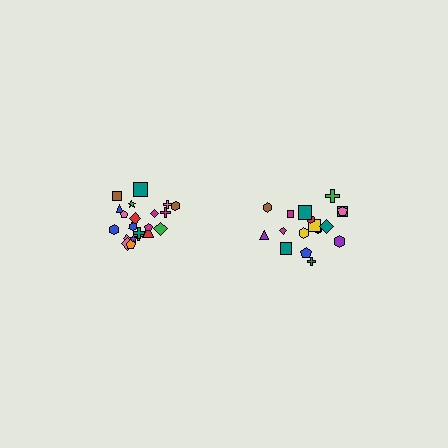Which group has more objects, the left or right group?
The left group.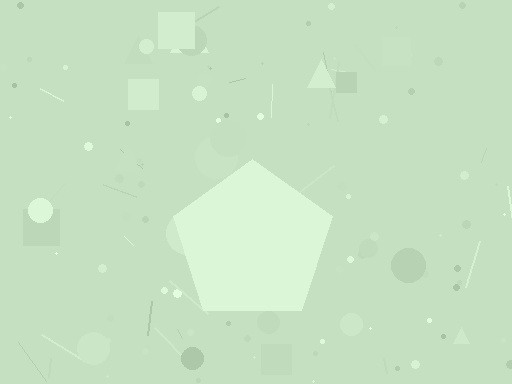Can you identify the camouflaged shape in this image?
The camouflaged shape is a pentagon.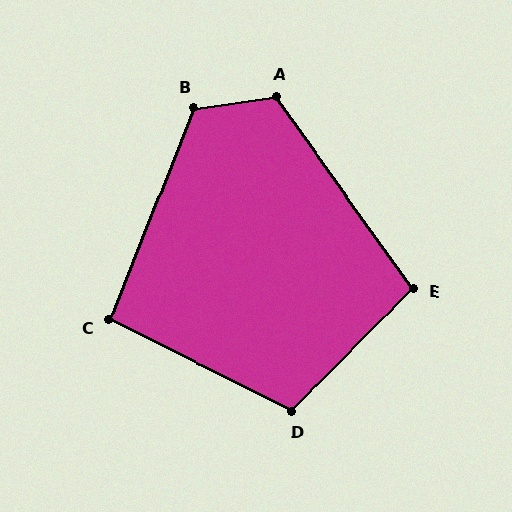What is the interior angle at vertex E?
Approximately 100 degrees (obtuse).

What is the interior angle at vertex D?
Approximately 108 degrees (obtuse).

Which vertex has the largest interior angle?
B, at approximately 120 degrees.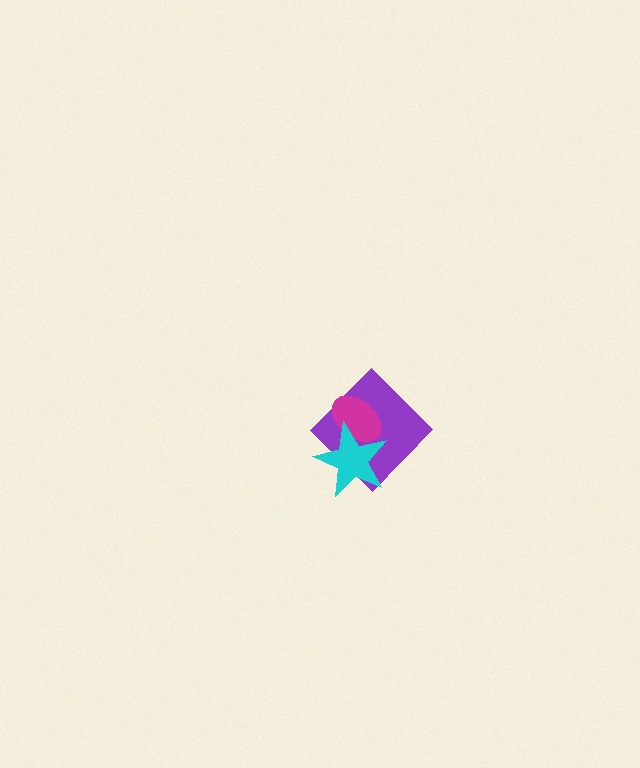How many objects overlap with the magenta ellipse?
2 objects overlap with the magenta ellipse.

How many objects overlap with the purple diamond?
2 objects overlap with the purple diamond.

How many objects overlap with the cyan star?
2 objects overlap with the cyan star.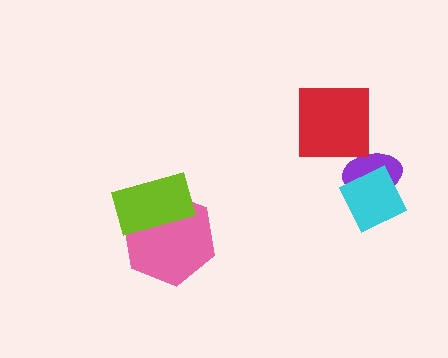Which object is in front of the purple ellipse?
The cyan diamond is in front of the purple ellipse.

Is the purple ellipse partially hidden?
Yes, it is partially covered by another shape.